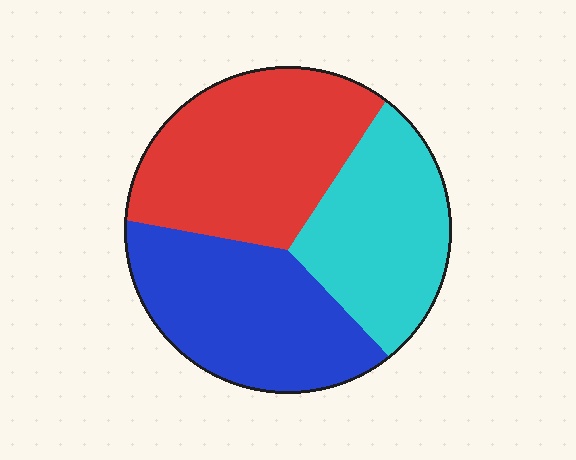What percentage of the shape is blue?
Blue covers around 35% of the shape.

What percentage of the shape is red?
Red covers roughly 35% of the shape.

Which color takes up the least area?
Cyan, at roughly 30%.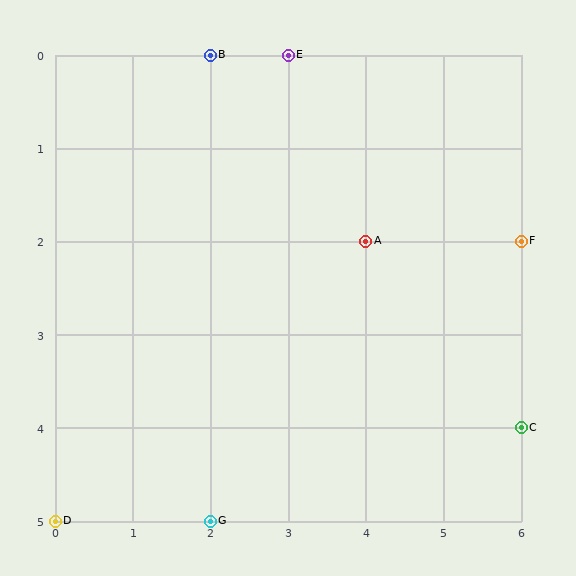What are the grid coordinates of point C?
Point C is at grid coordinates (6, 4).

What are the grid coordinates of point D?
Point D is at grid coordinates (0, 5).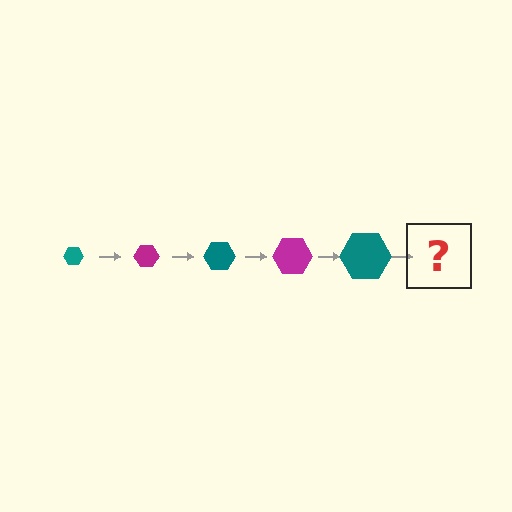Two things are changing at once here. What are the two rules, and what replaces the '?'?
The two rules are that the hexagon grows larger each step and the color cycles through teal and magenta. The '?' should be a magenta hexagon, larger than the previous one.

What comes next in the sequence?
The next element should be a magenta hexagon, larger than the previous one.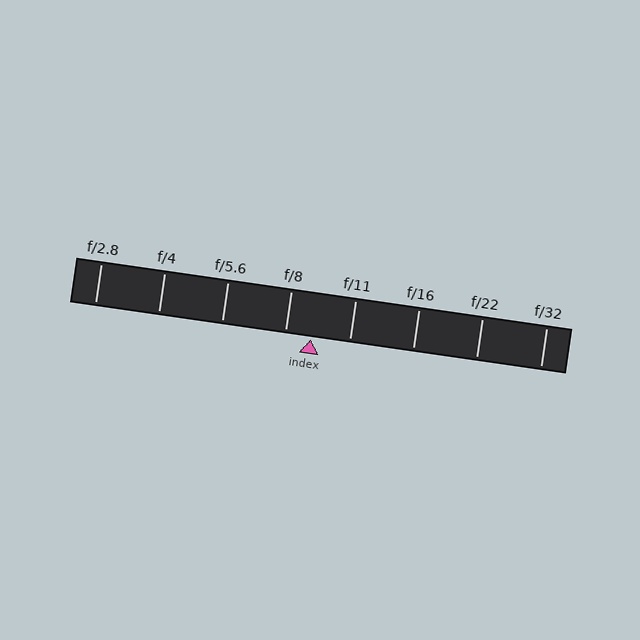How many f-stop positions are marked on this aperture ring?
There are 8 f-stop positions marked.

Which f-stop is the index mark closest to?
The index mark is closest to f/8.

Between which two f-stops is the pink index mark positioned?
The index mark is between f/8 and f/11.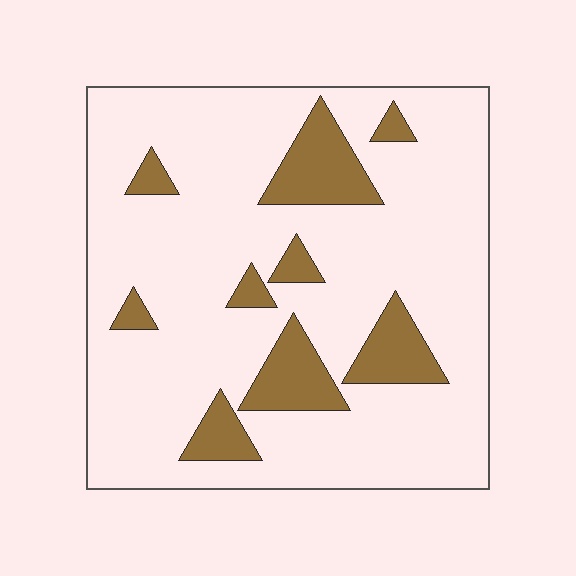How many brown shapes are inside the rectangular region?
9.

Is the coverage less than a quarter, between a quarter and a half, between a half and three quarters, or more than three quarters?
Less than a quarter.